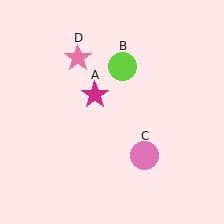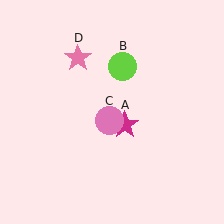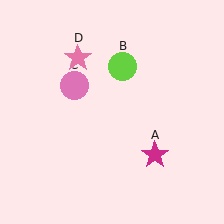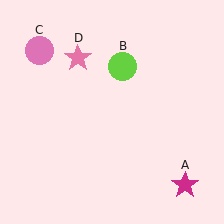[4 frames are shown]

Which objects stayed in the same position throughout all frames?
Lime circle (object B) and pink star (object D) remained stationary.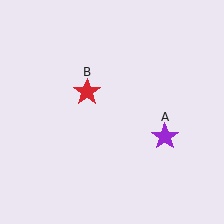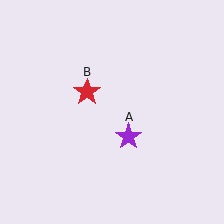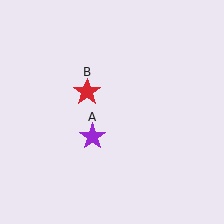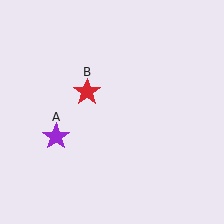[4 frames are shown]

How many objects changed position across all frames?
1 object changed position: purple star (object A).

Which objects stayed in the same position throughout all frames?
Red star (object B) remained stationary.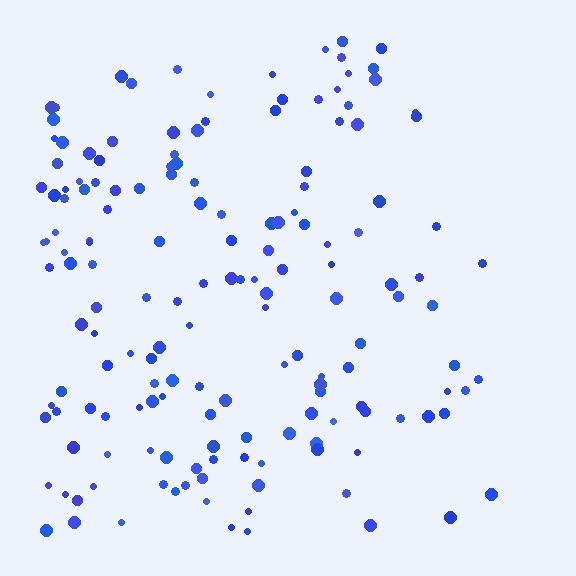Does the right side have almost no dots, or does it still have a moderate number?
Still a moderate number, just noticeably fewer than the left.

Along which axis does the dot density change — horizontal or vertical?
Horizontal.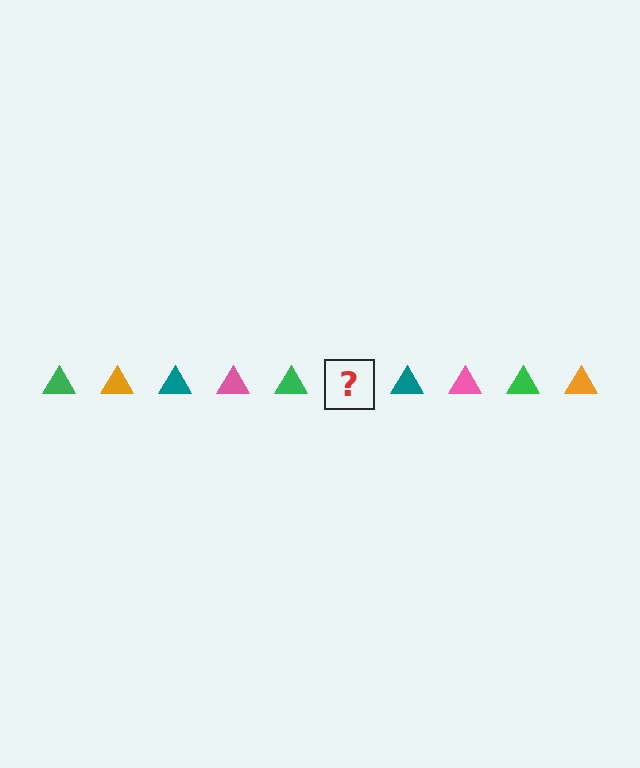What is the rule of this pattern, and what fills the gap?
The rule is that the pattern cycles through green, orange, teal, pink triangles. The gap should be filled with an orange triangle.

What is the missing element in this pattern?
The missing element is an orange triangle.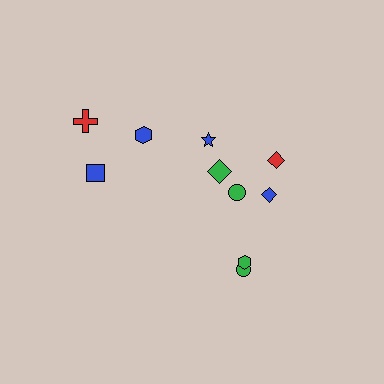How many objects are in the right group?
There are 7 objects.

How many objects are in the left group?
There are 3 objects.